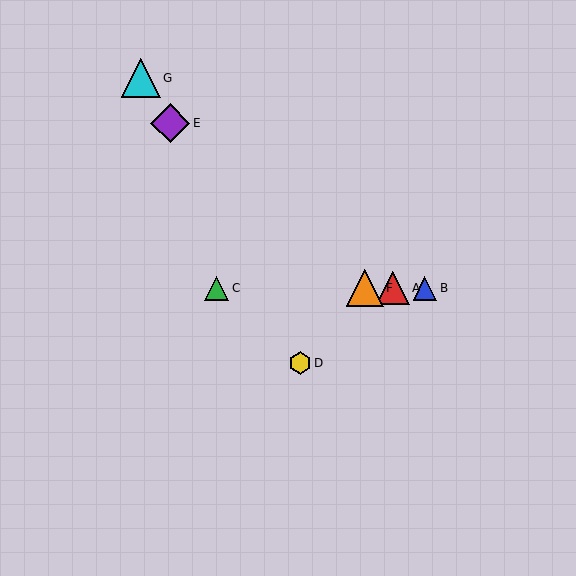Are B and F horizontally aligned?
Yes, both are at y≈288.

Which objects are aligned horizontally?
Objects A, B, C, F are aligned horizontally.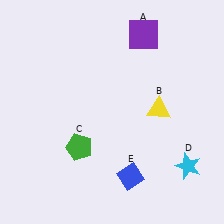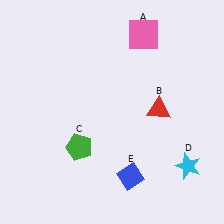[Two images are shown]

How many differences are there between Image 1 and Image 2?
There are 2 differences between the two images.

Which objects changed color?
A changed from purple to pink. B changed from yellow to red.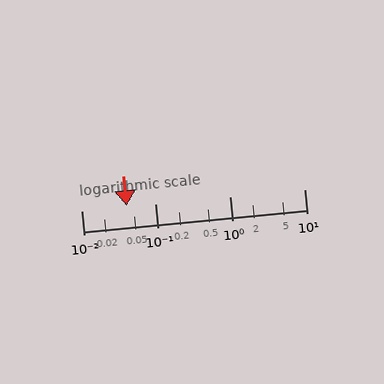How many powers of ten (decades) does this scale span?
The scale spans 3 decades, from 0.01 to 10.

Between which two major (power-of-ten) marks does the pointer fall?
The pointer is between 0.01 and 0.1.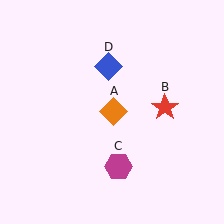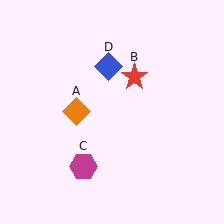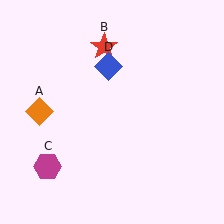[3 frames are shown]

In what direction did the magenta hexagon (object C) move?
The magenta hexagon (object C) moved left.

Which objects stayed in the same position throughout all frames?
Blue diamond (object D) remained stationary.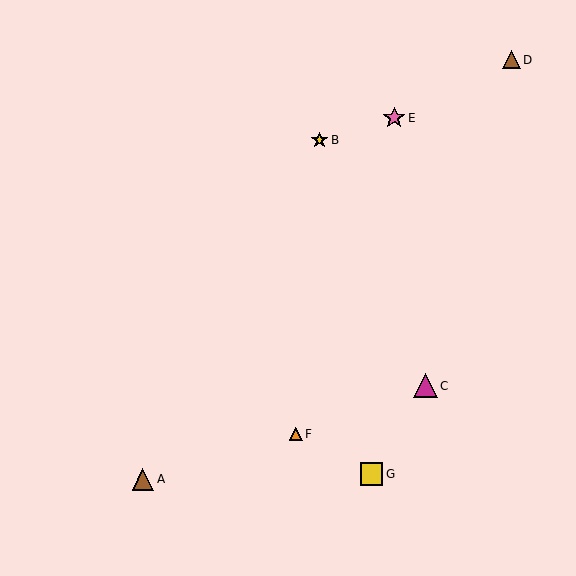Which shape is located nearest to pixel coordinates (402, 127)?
The pink star (labeled E) at (394, 118) is nearest to that location.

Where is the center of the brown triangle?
The center of the brown triangle is at (143, 480).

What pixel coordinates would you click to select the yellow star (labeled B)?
Click at (320, 140) to select the yellow star B.